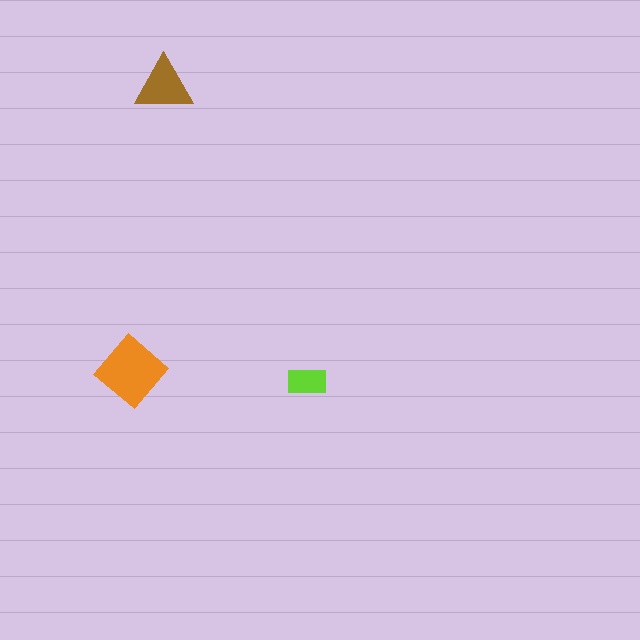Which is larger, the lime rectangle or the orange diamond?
The orange diamond.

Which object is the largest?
The orange diamond.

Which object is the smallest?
The lime rectangle.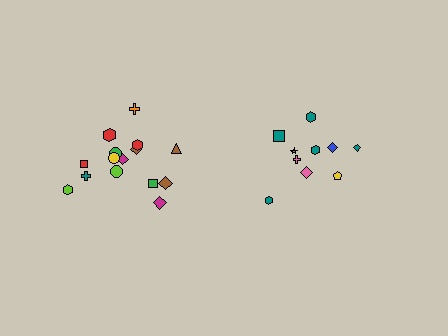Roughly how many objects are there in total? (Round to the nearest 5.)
Roughly 25 objects in total.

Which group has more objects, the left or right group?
The left group.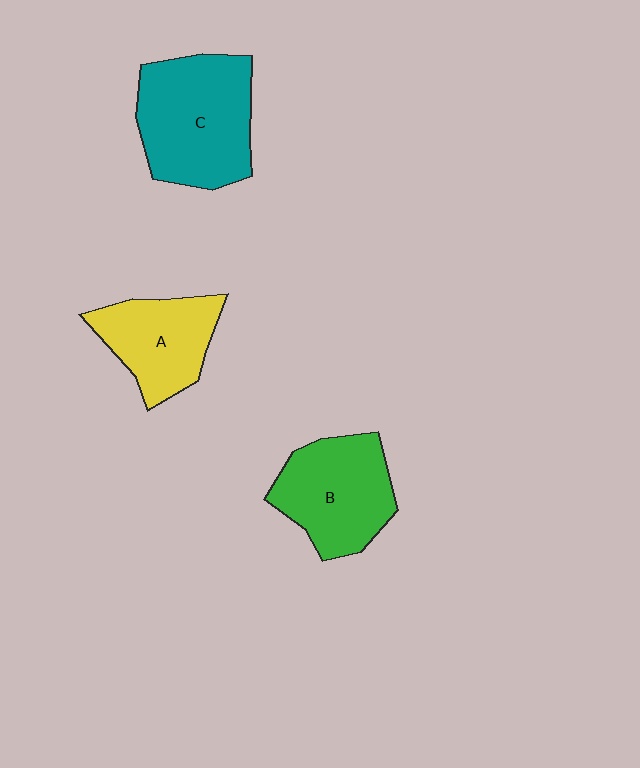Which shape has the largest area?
Shape C (teal).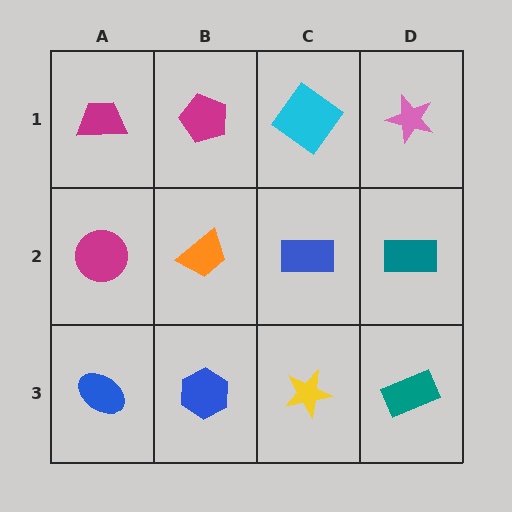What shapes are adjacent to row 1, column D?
A teal rectangle (row 2, column D), a cyan diamond (row 1, column C).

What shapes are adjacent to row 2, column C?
A cyan diamond (row 1, column C), a yellow star (row 3, column C), an orange trapezoid (row 2, column B), a teal rectangle (row 2, column D).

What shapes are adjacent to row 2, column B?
A magenta pentagon (row 1, column B), a blue hexagon (row 3, column B), a magenta circle (row 2, column A), a blue rectangle (row 2, column C).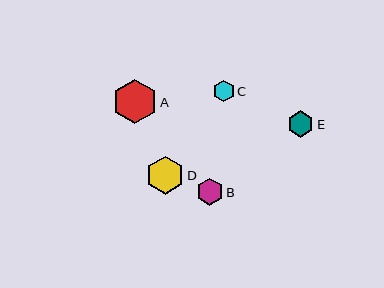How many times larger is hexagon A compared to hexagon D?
Hexagon A is approximately 1.2 times the size of hexagon D.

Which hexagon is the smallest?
Hexagon C is the smallest with a size of approximately 22 pixels.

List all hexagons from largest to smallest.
From largest to smallest: A, D, B, E, C.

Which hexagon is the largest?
Hexagon A is the largest with a size of approximately 45 pixels.